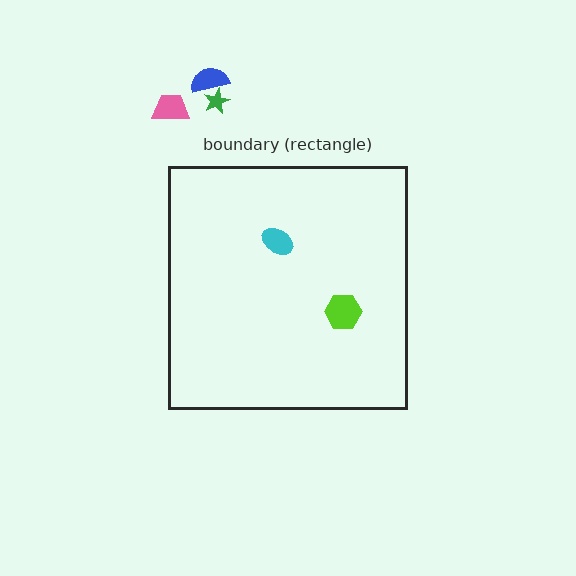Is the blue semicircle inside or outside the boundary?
Outside.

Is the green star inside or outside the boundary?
Outside.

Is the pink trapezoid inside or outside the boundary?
Outside.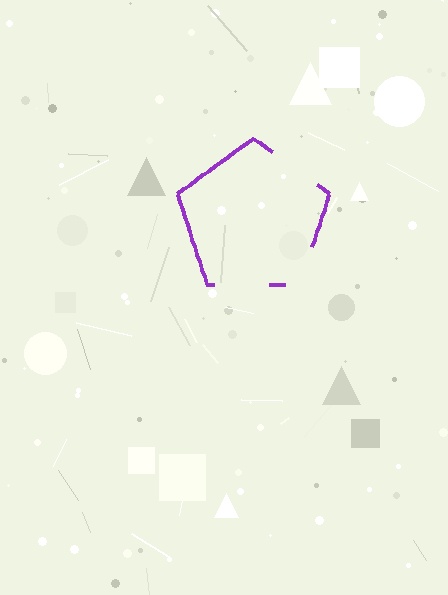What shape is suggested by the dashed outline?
The dashed outline suggests a pentagon.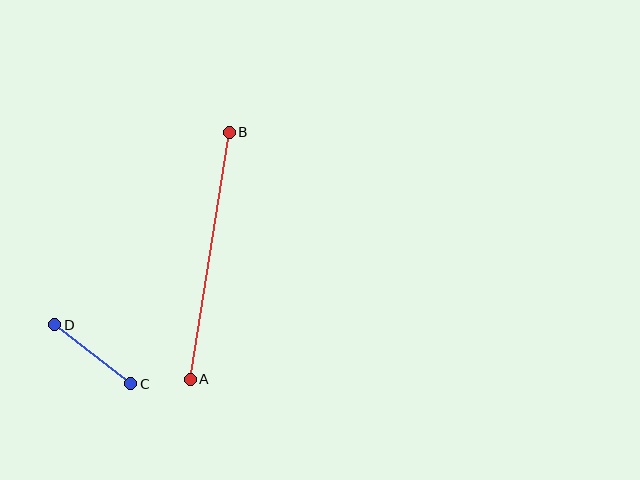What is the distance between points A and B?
The distance is approximately 250 pixels.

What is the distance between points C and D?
The distance is approximately 96 pixels.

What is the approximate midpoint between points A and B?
The midpoint is at approximately (210, 256) pixels.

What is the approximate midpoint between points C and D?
The midpoint is at approximately (93, 354) pixels.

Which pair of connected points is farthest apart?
Points A and B are farthest apart.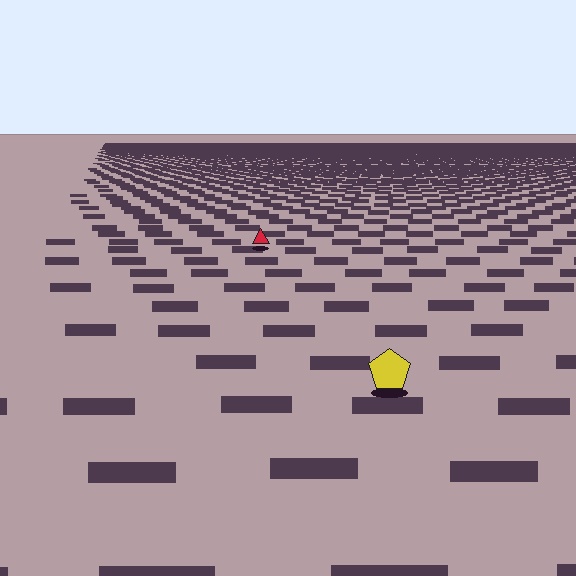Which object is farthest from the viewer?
The red triangle is farthest from the viewer. It appears smaller and the ground texture around it is denser.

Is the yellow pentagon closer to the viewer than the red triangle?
Yes. The yellow pentagon is closer — you can tell from the texture gradient: the ground texture is coarser near it.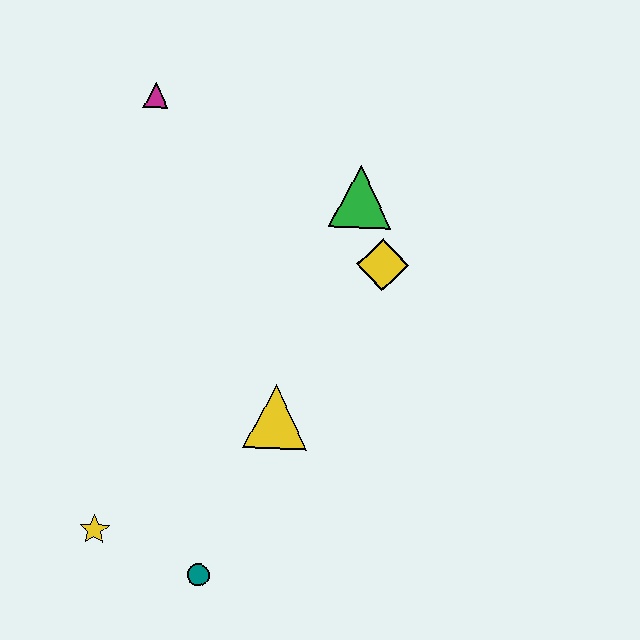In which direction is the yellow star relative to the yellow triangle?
The yellow star is to the left of the yellow triangle.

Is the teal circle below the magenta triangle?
Yes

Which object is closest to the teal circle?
The yellow star is closest to the teal circle.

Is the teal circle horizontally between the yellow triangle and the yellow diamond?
No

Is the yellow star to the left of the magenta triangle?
Yes